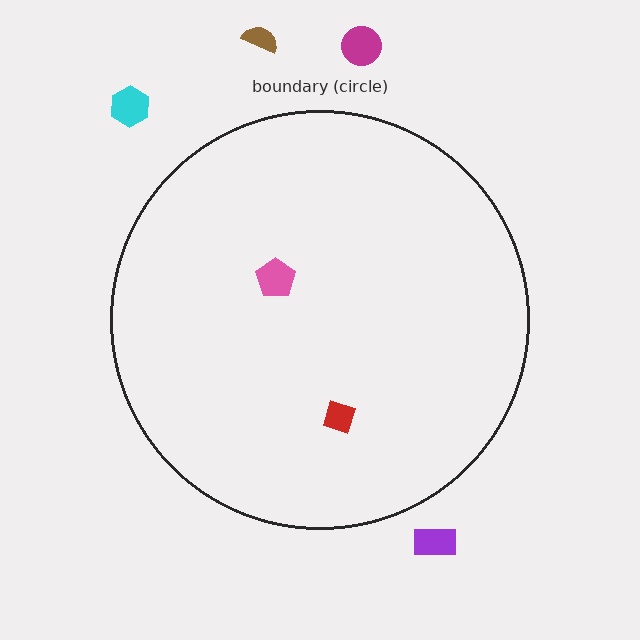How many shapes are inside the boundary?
2 inside, 4 outside.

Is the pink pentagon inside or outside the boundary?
Inside.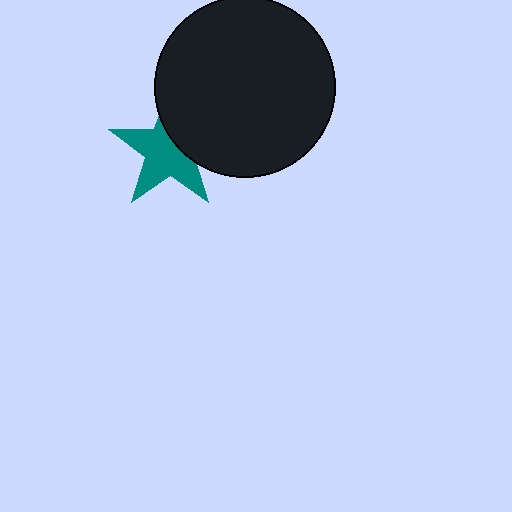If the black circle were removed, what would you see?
You would see the complete teal star.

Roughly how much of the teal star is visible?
About half of it is visible (roughly 64%).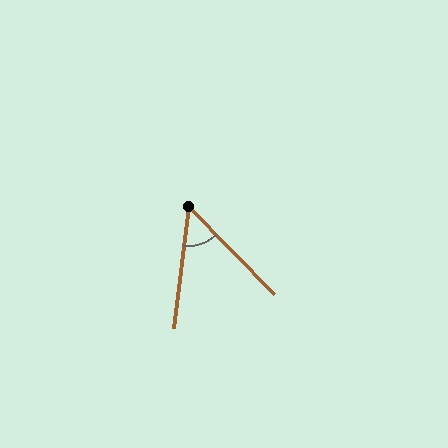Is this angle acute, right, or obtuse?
It is acute.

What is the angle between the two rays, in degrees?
Approximately 51 degrees.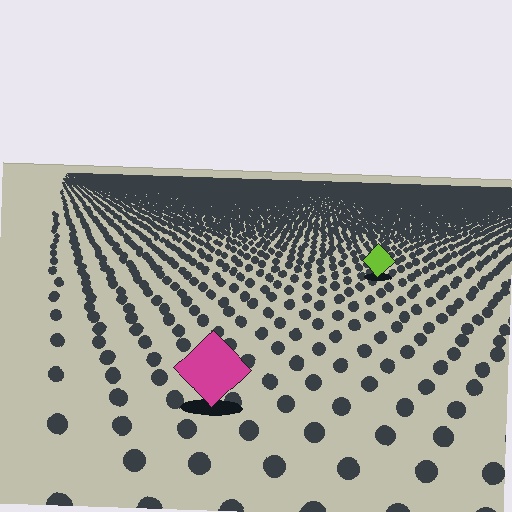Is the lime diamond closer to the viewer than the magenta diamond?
No. The magenta diamond is closer — you can tell from the texture gradient: the ground texture is coarser near it.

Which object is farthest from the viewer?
The lime diamond is farthest from the viewer. It appears smaller and the ground texture around it is denser.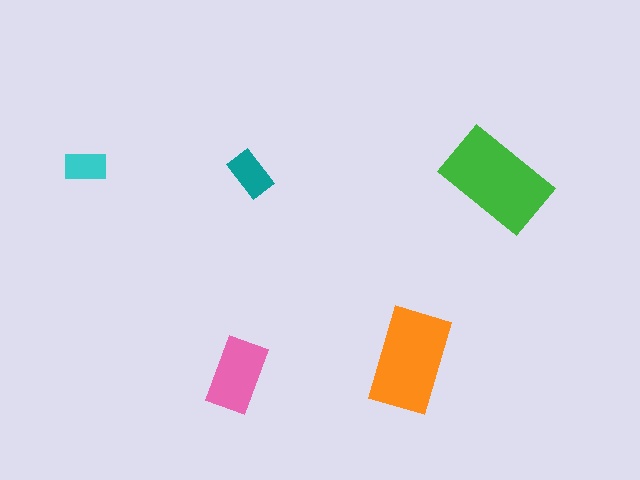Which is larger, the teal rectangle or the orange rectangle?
The orange one.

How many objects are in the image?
There are 5 objects in the image.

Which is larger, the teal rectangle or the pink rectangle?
The pink one.